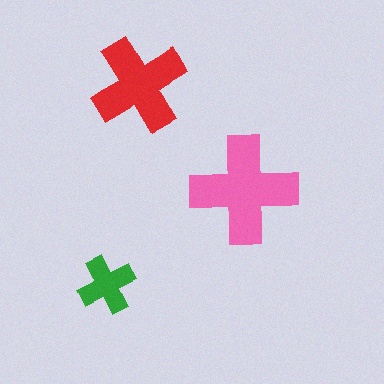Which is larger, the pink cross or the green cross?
The pink one.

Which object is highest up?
The red cross is topmost.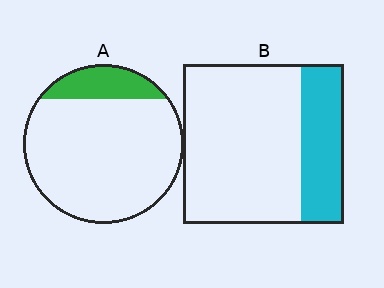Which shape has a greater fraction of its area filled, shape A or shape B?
Shape B.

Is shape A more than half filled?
No.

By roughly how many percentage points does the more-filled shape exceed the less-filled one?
By roughly 10 percentage points (B over A).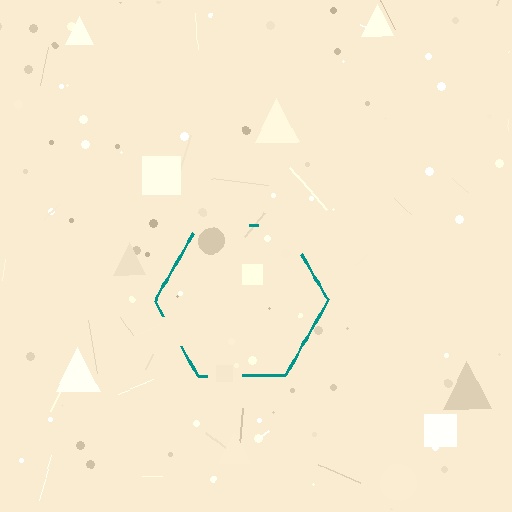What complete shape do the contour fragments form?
The contour fragments form a hexagon.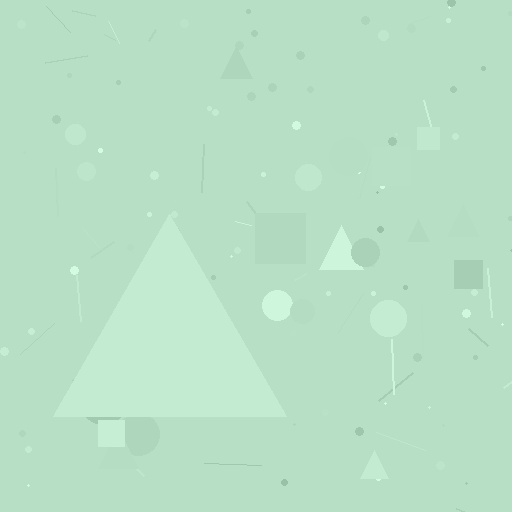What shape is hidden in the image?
A triangle is hidden in the image.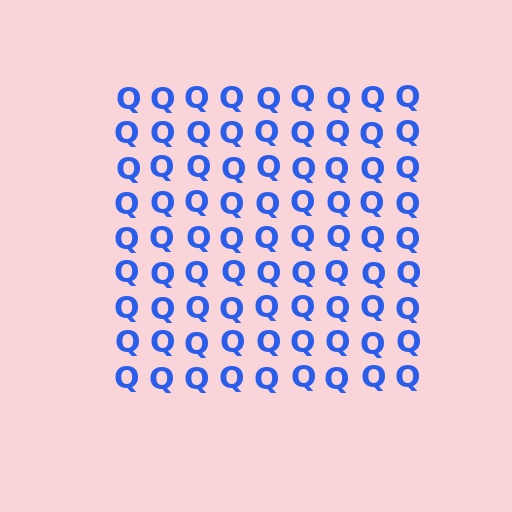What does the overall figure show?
The overall figure shows a square.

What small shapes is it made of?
It is made of small letter Q's.